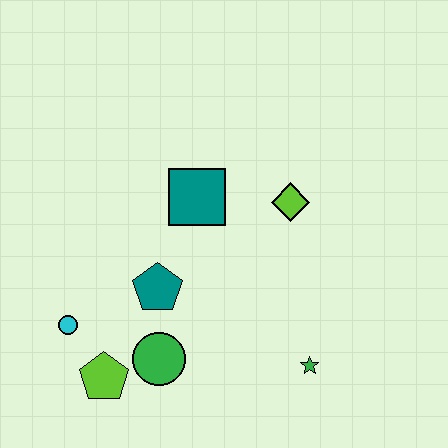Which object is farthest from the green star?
The cyan circle is farthest from the green star.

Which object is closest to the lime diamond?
The teal square is closest to the lime diamond.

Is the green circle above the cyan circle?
No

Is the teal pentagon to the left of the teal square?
Yes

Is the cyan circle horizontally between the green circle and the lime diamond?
No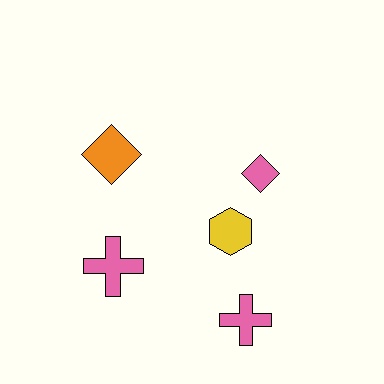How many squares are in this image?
There are no squares.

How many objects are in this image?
There are 5 objects.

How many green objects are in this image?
There are no green objects.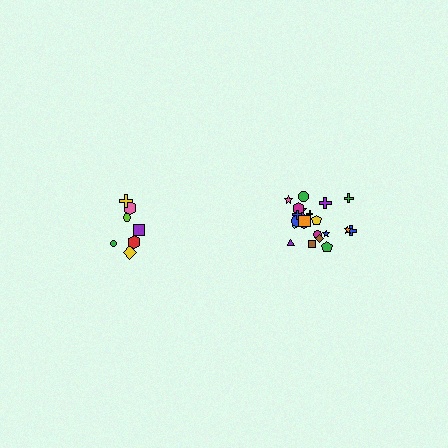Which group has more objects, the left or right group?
The right group.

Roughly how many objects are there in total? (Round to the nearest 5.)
Roughly 30 objects in total.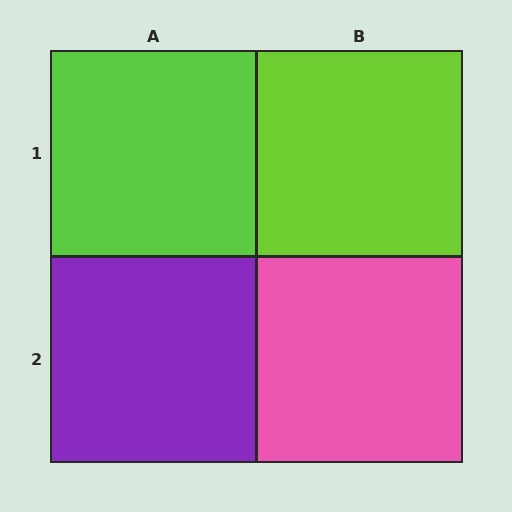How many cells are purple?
1 cell is purple.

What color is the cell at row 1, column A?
Lime.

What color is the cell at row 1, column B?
Lime.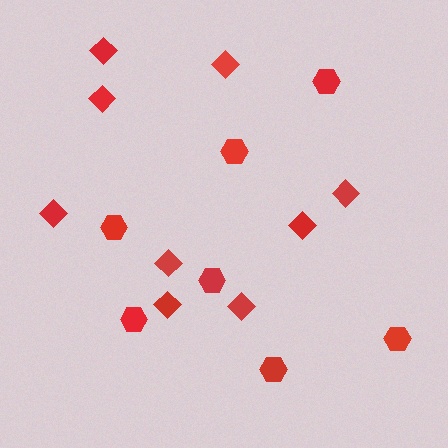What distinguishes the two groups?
There are 2 groups: one group of hexagons (7) and one group of diamonds (9).